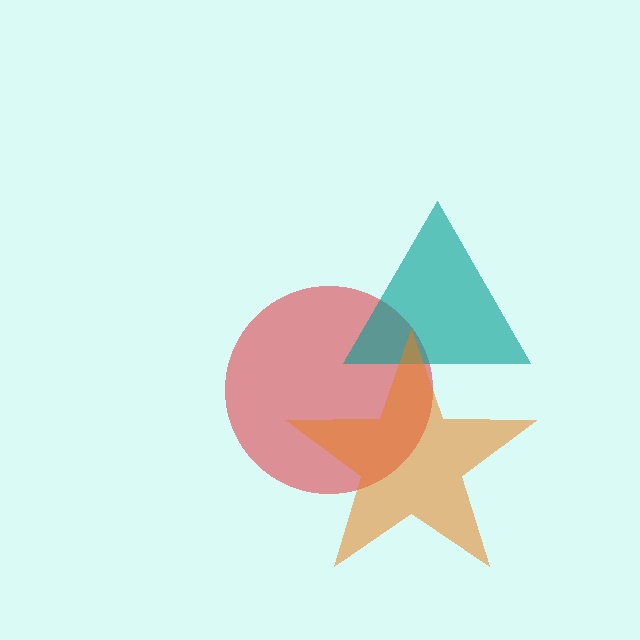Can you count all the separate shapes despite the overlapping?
Yes, there are 3 separate shapes.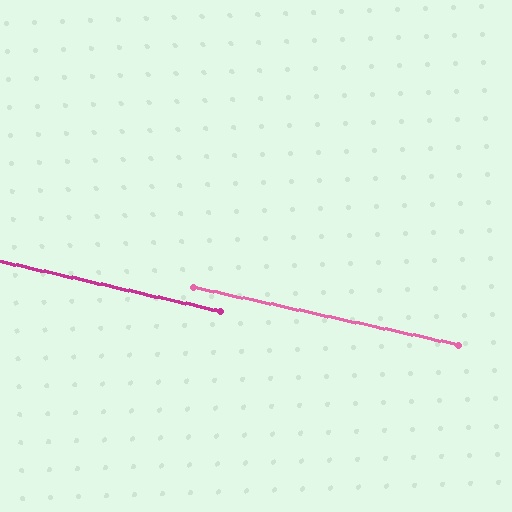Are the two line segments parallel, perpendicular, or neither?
Parallel — their directions differ by only 0.3°.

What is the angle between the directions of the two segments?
Approximately 0 degrees.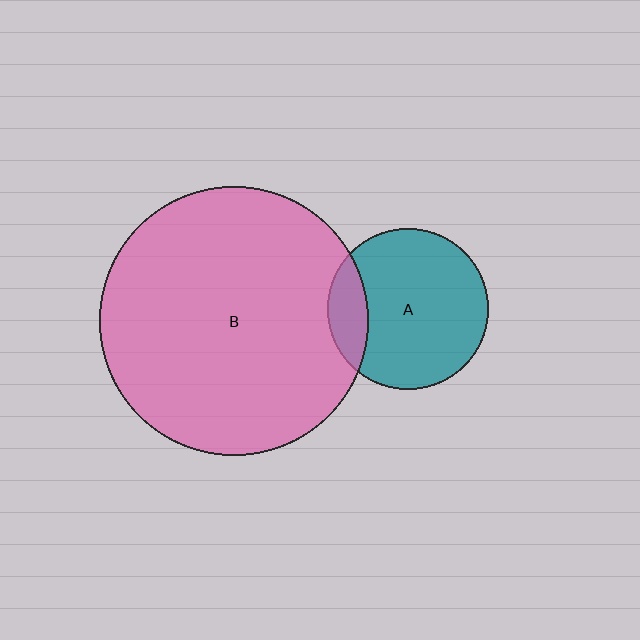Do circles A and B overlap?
Yes.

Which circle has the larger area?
Circle B (pink).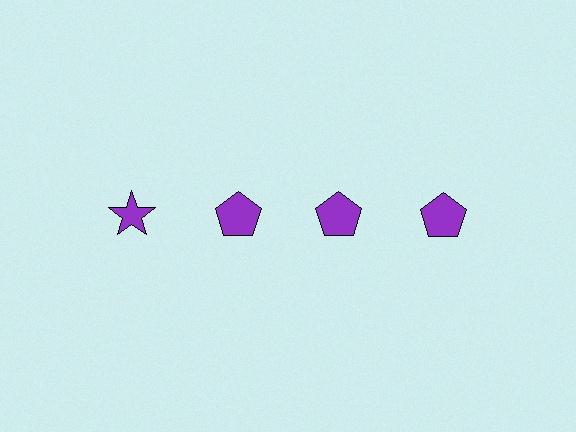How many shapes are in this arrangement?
There are 4 shapes arranged in a grid pattern.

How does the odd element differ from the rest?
It has a different shape: star instead of pentagon.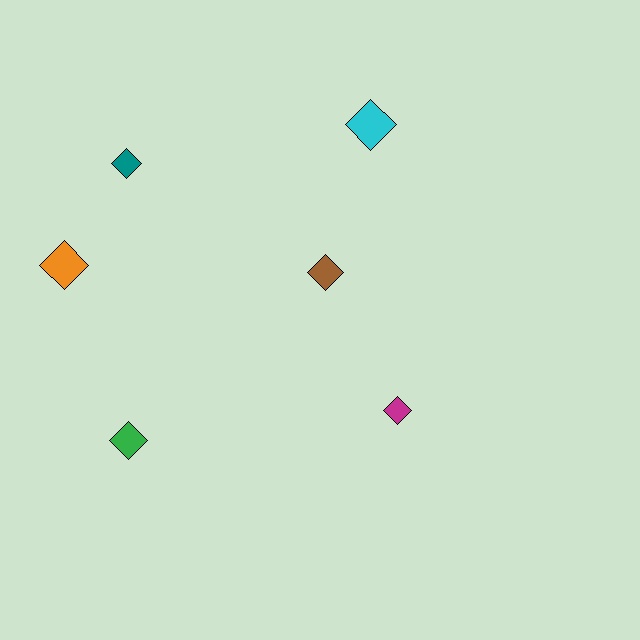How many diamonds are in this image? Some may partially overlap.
There are 6 diamonds.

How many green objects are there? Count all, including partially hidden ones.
There is 1 green object.